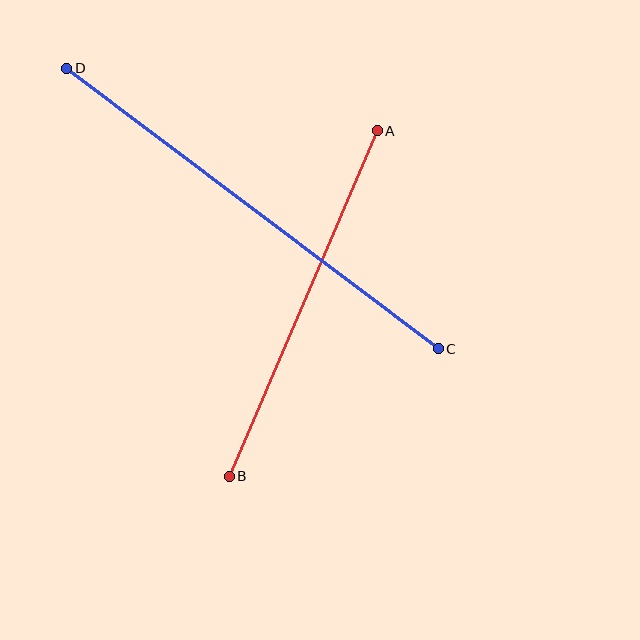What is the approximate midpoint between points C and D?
The midpoint is at approximately (252, 209) pixels.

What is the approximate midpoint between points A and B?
The midpoint is at approximately (303, 303) pixels.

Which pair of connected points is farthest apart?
Points C and D are farthest apart.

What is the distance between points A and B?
The distance is approximately 376 pixels.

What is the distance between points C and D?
The distance is approximately 466 pixels.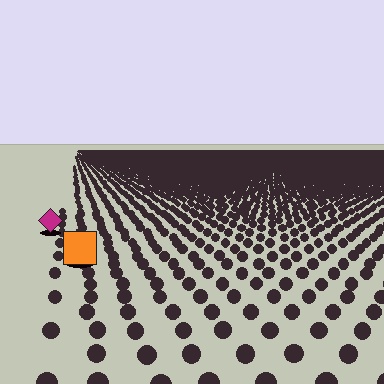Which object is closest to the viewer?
The orange square is closest. The texture marks near it are larger and more spread out.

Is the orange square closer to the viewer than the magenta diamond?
Yes. The orange square is closer — you can tell from the texture gradient: the ground texture is coarser near it.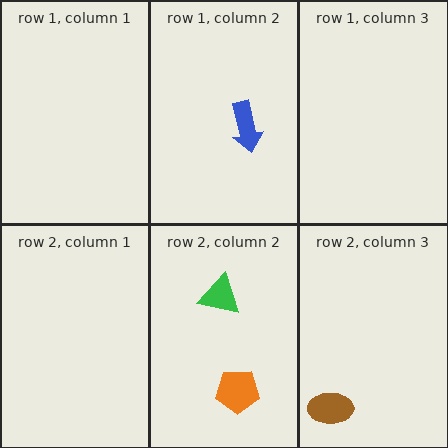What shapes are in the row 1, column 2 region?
The blue arrow.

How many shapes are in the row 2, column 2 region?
2.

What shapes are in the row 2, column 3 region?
The brown ellipse.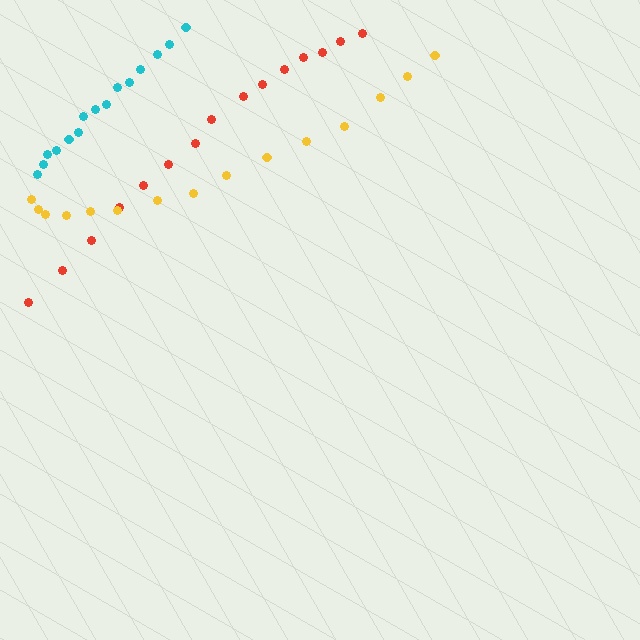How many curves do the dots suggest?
There are 3 distinct paths.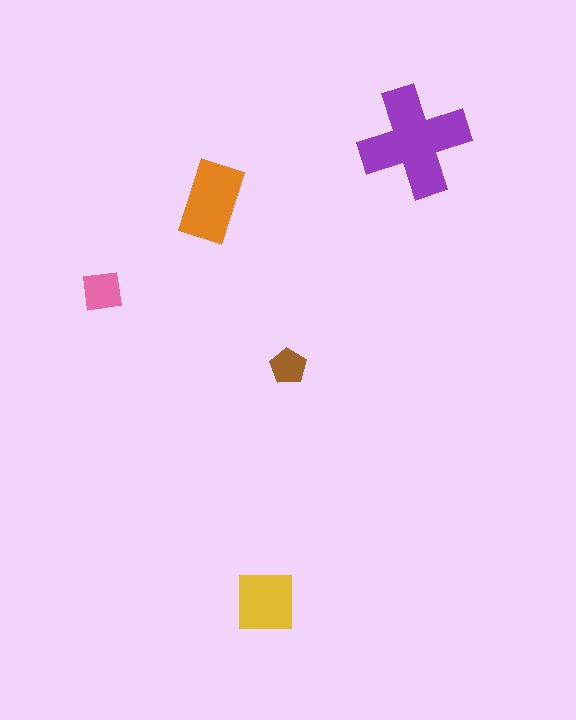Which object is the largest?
The purple cross.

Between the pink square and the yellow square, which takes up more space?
The yellow square.